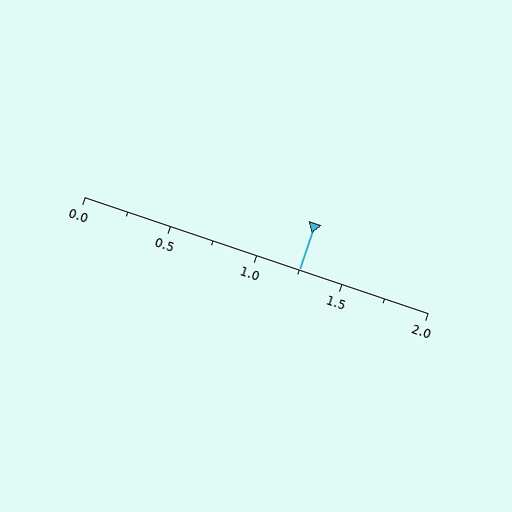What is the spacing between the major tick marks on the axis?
The major ticks are spaced 0.5 apart.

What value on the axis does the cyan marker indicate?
The marker indicates approximately 1.25.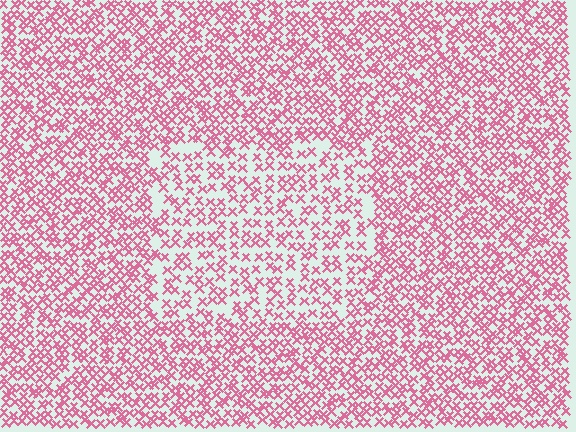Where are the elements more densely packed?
The elements are more densely packed outside the rectangle boundary.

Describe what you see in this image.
The image contains small pink elements arranged at two different densities. A rectangle-shaped region is visible where the elements are less densely packed than the surrounding area.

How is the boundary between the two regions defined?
The boundary is defined by a change in element density (approximately 1.7x ratio). All elements are the same color, size, and shape.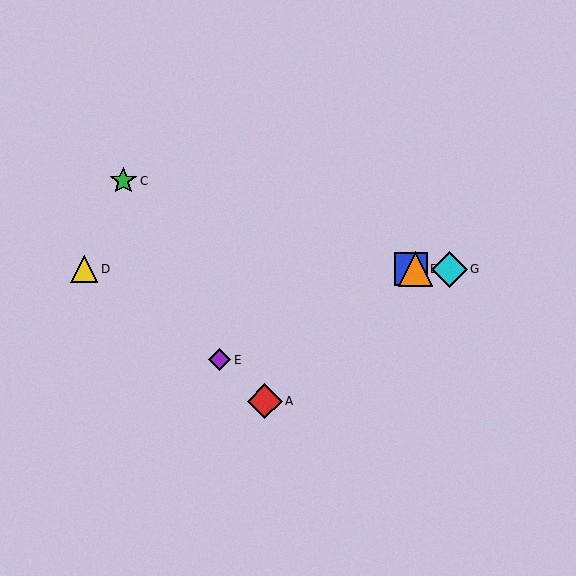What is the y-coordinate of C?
Object C is at y≈181.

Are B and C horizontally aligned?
No, B is at y≈269 and C is at y≈181.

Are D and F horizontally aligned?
Yes, both are at y≈269.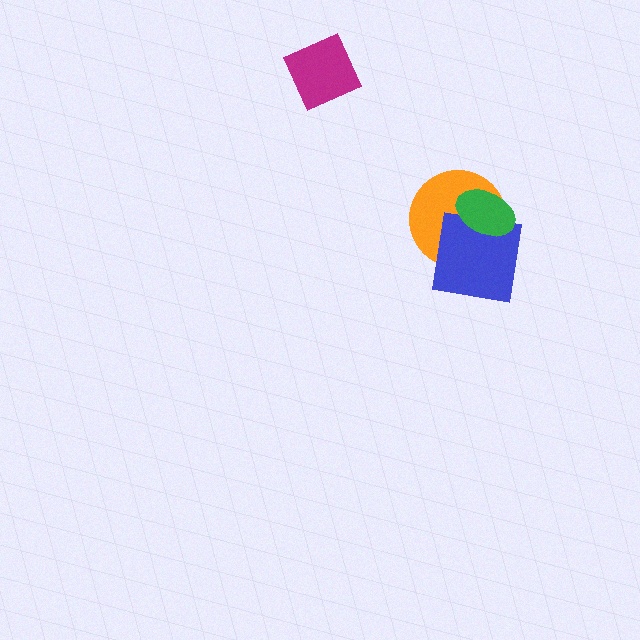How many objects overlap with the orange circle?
2 objects overlap with the orange circle.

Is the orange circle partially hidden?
Yes, it is partially covered by another shape.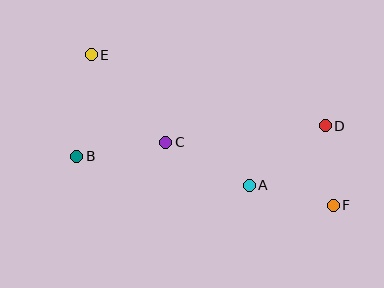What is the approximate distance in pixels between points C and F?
The distance between C and F is approximately 179 pixels.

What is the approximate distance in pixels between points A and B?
The distance between A and B is approximately 175 pixels.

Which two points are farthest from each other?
Points E and F are farthest from each other.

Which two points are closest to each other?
Points D and F are closest to each other.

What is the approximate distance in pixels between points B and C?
The distance between B and C is approximately 90 pixels.